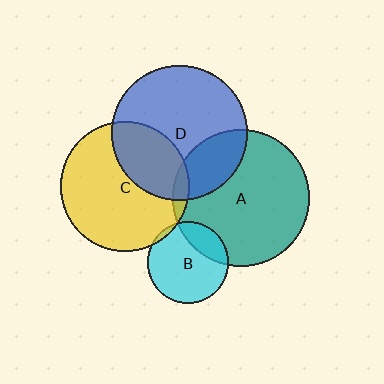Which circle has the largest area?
Circle A (teal).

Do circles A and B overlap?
Yes.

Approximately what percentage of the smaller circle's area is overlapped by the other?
Approximately 20%.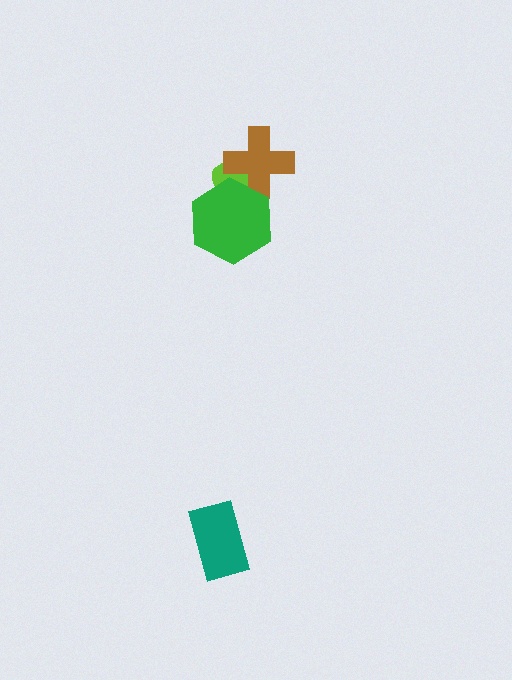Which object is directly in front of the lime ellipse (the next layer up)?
The brown cross is directly in front of the lime ellipse.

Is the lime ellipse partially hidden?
Yes, it is partially covered by another shape.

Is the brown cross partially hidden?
Yes, it is partially covered by another shape.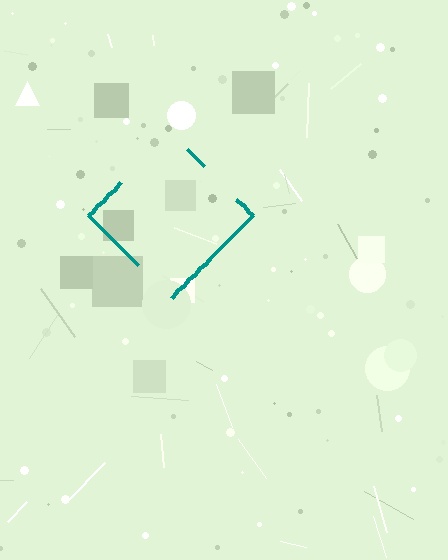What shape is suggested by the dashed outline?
The dashed outline suggests a diamond.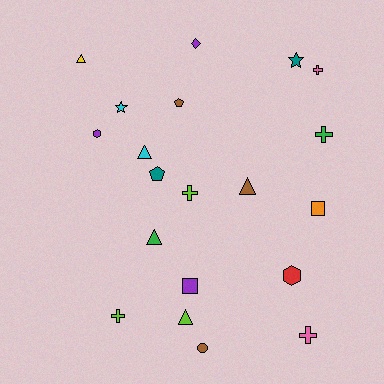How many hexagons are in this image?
There are 2 hexagons.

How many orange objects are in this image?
There is 1 orange object.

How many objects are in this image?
There are 20 objects.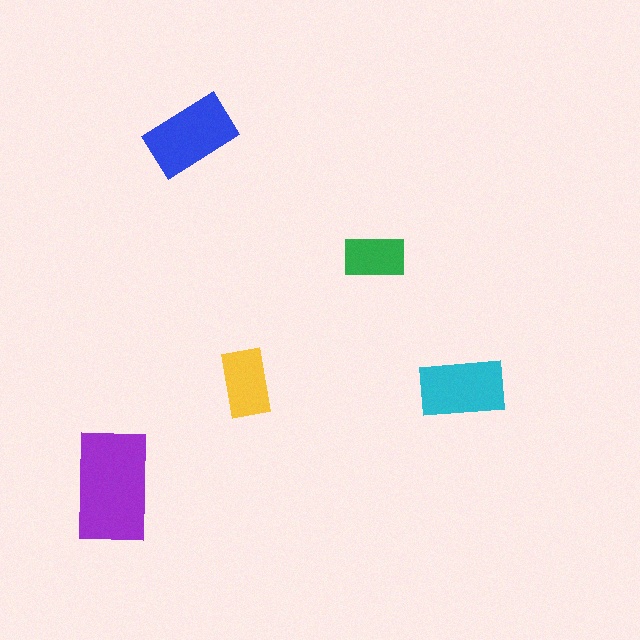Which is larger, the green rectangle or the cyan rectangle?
The cyan one.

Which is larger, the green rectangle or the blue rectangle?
The blue one.